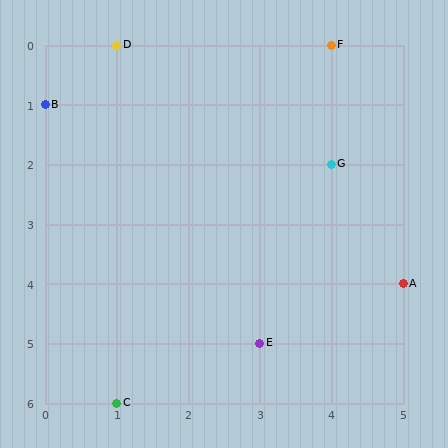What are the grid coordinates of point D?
Point D is at grid coordinates (1, 0).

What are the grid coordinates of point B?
Point B is at grid coordinates (0, 1).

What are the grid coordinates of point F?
Point F is at grid coordinates (4, 0).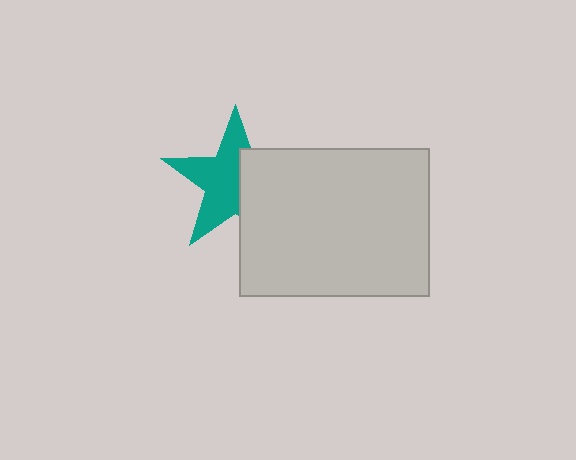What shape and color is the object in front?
The object in front is a light gray rectangle.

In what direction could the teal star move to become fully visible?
The teal star could move left. That would shift it out from behind the light gray rectangle entirely.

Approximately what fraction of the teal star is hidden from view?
Roughly 41% of the teal star is hidden behind the light gray rectangle.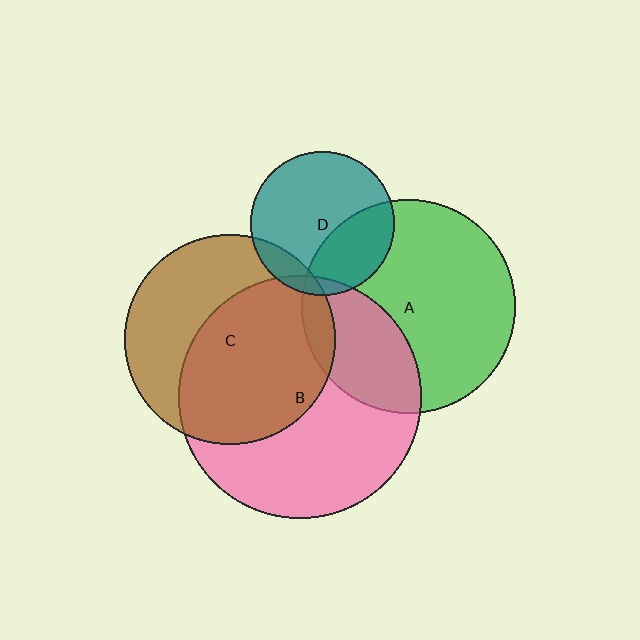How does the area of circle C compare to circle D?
Approximately 2.1 times.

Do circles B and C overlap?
Yes.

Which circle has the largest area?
Circle B (pink).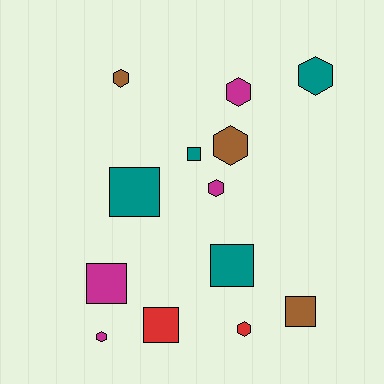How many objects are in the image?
There are 13 objects.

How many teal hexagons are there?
There is 1 teal hexagon.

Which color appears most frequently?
Teal, with 4 objects.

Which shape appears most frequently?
Hexagon, with 7 objects.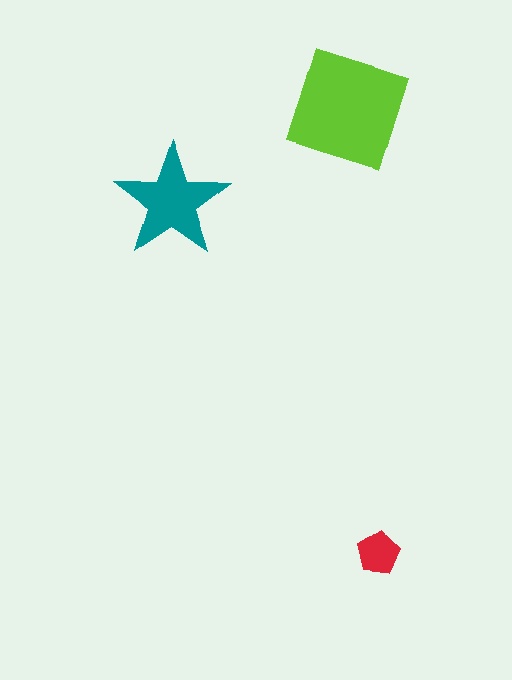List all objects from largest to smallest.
The lime square, the teal star, the red pentagon.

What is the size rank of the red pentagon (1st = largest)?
3rd.